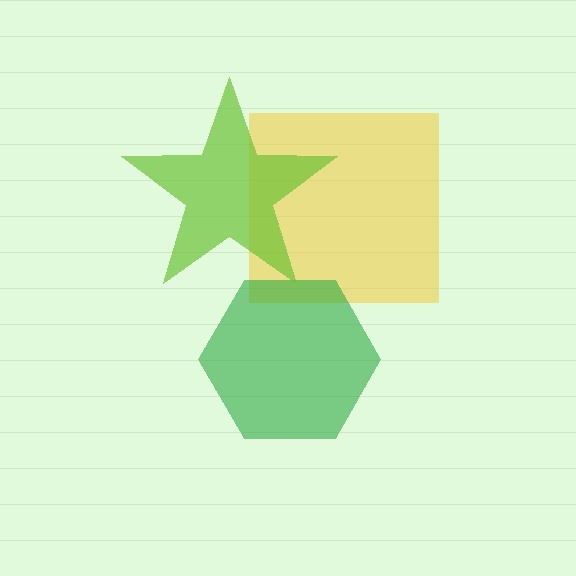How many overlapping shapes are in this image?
There are 3 overlapping shapes in the image.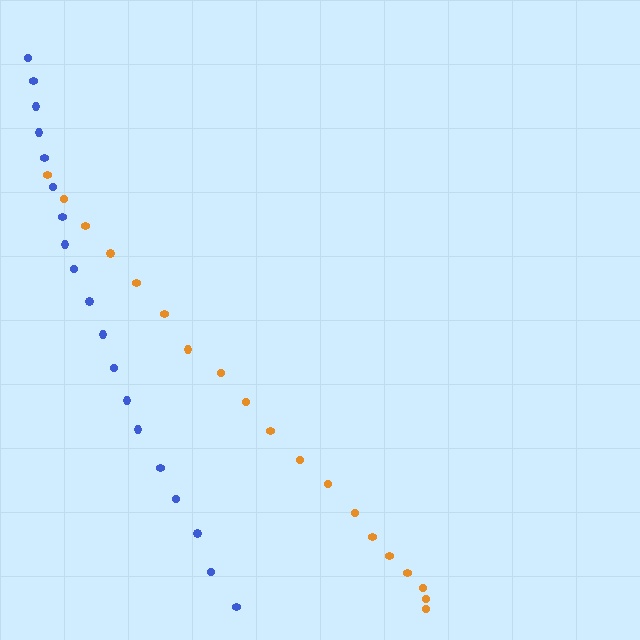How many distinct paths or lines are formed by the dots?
There are 2 distinct paths.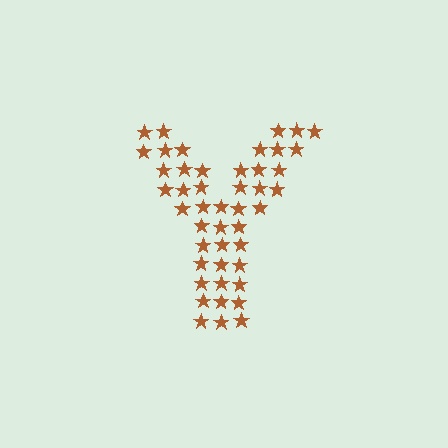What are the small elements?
The small elements are stars.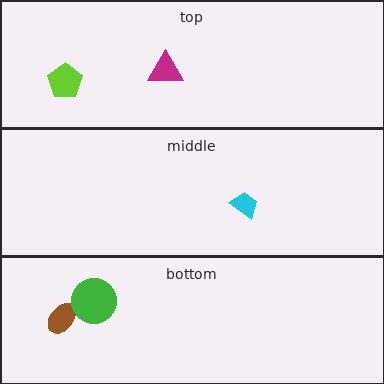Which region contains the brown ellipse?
The bottom region.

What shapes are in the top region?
The lime pentagon, the magenta triangle.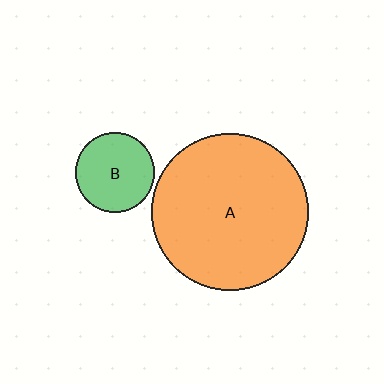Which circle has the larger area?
Circle A (orange).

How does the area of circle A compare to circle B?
Approximately 3.9 times.